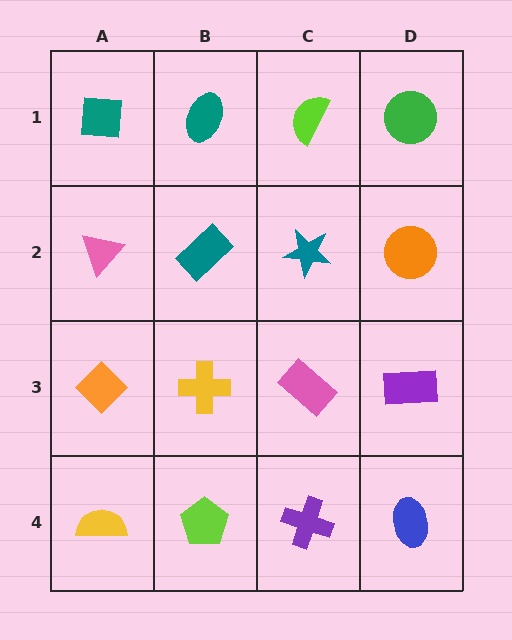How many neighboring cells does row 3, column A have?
3.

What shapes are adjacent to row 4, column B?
A yellow cross (row 3, column B), a yellow semicircle (row 4, column A), a purple cross (row 4, column C).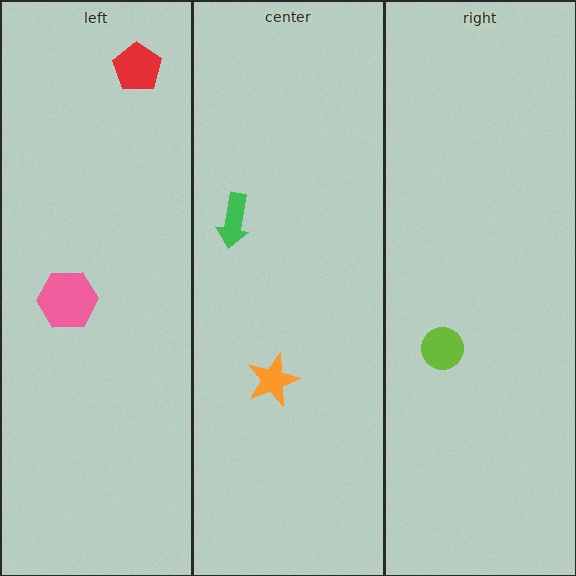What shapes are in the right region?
The lime circle.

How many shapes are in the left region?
2.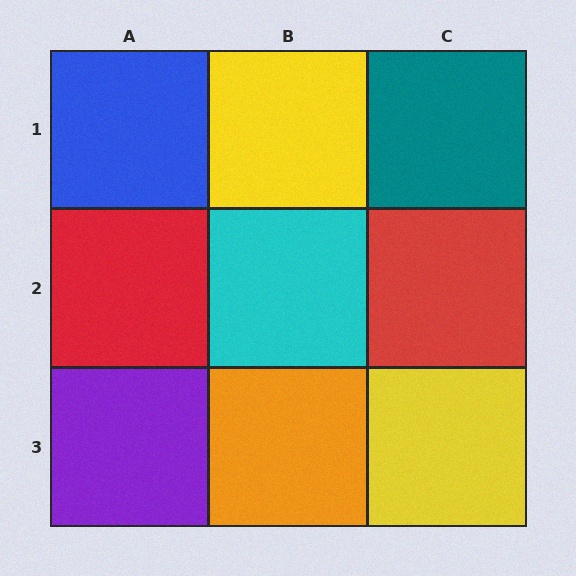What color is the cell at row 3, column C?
Yellow.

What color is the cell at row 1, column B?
Yellow.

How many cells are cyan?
1 cell is cyan.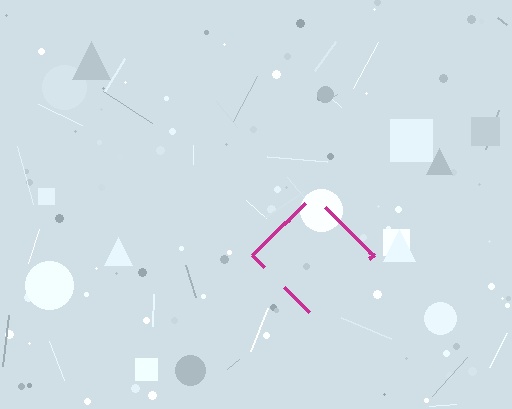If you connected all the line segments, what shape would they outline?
They would outline a diamond.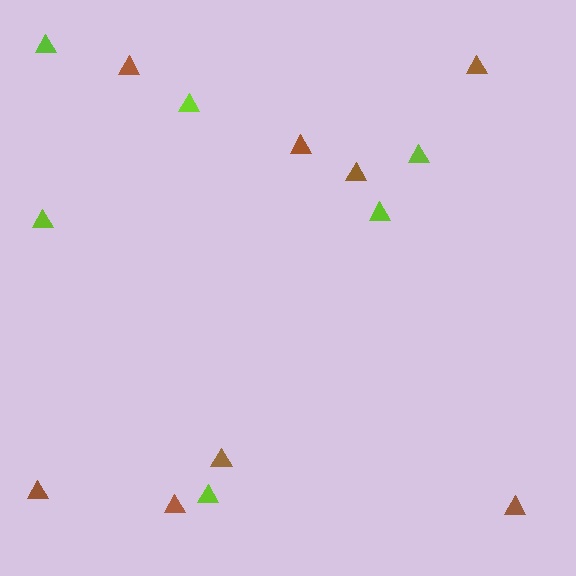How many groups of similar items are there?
There are 2 groups: one group of brown triangles (8) and one group of lime triangles (6).